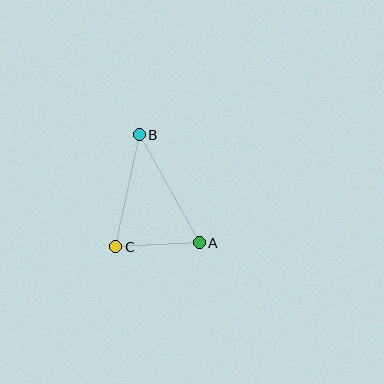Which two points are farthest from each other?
Points A and B are farthest from each other.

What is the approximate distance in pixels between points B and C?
The distance between B and C is approximately 114 pixels.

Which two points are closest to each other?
Points A and C are closest to each other.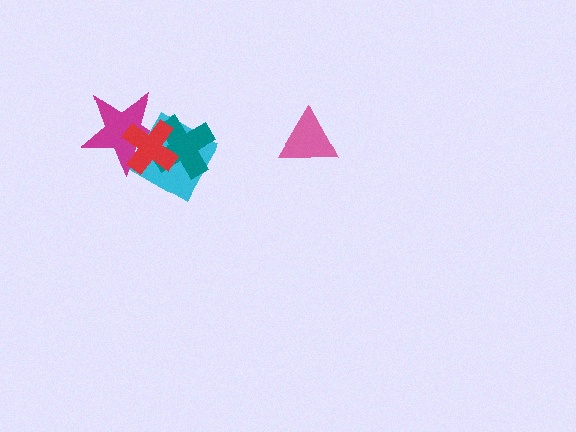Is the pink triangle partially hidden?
No, no other shape covers it.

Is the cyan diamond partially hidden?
Yes, it is partially covered by another shape.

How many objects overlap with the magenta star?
3 objects overlap with the magenta star.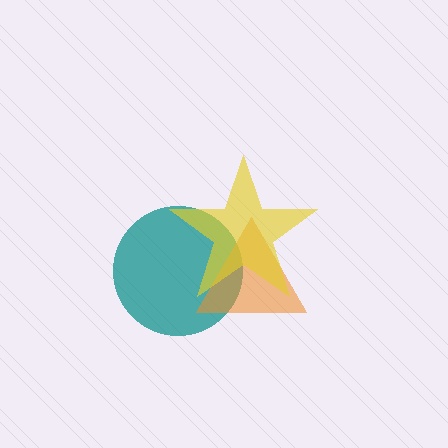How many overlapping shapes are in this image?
There are 3 overlapping shapes in the image.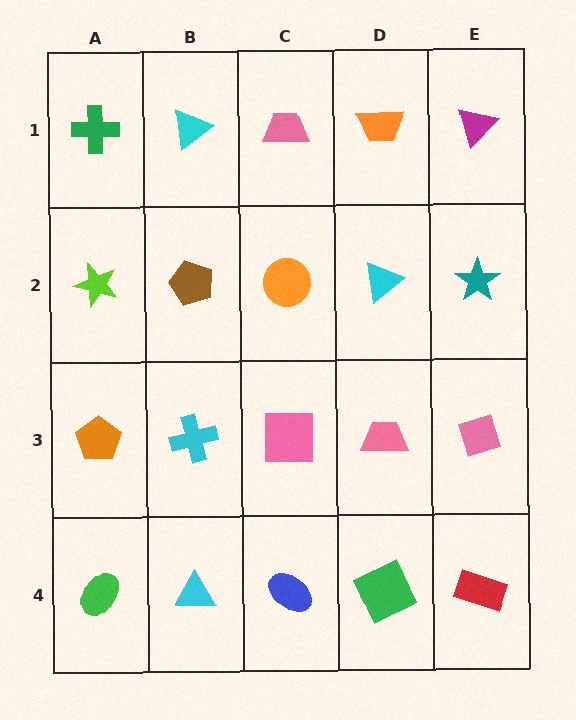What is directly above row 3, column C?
An orange circle.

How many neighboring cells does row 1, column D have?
3.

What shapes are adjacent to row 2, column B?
A cyan triangle (row 1, column B), a cyan cross (row 3, column B), a lime star (row 2, column A), an orange circle (row 2, column C).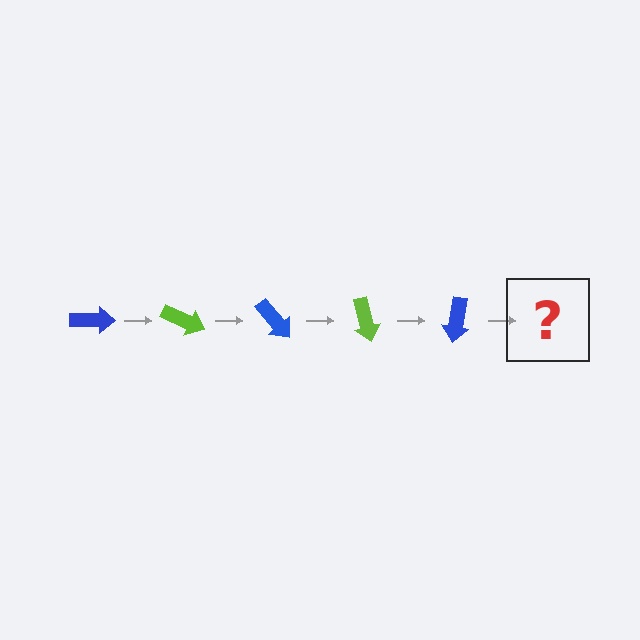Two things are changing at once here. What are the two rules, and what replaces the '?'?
The two rules are that it rotates 25 degrees each step and the color cycles through blue and lime. The '?' should be a lime arrow, rotated 125 degrees from the start.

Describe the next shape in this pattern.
It should be a lime arrow, rotated 125 degrees from the start.